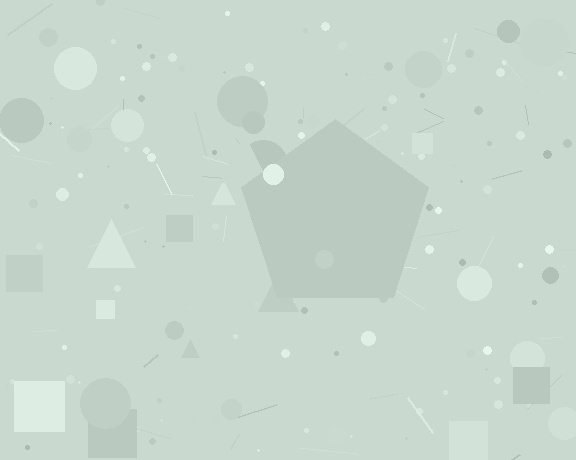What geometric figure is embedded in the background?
A pentagon is embedded in the background.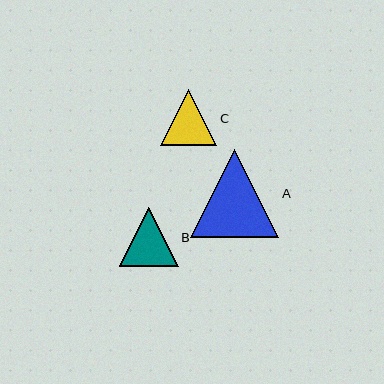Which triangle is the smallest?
Triangle C is the smallest with a size of approximately 56 pixels.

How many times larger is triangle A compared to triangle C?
Triangle A is approximately 1.6 times the size of triangle C.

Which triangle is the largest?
Triangle A is the largest with a size of approximately 89 pixels.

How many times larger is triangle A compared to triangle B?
Triangle A is approximately 1.5 times the size of triangle B.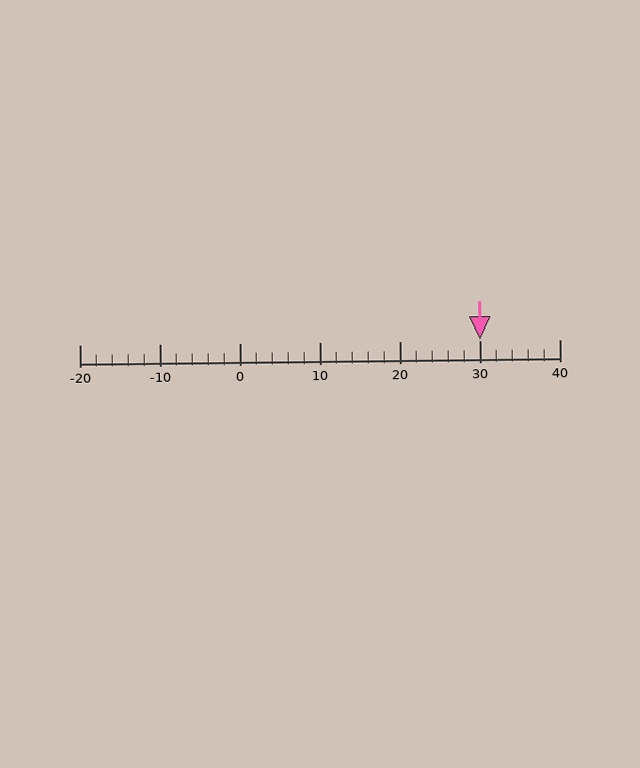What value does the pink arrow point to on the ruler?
The pink arrow points to approximately 30.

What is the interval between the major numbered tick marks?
The major tick marks are spaced 10 units apart.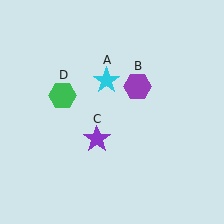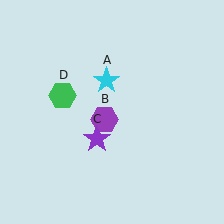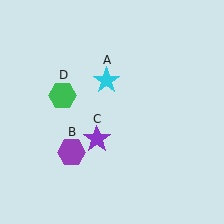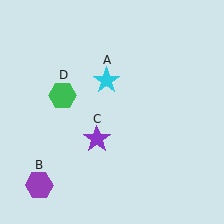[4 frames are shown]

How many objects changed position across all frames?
1 object changed position: purple hexagon (object B).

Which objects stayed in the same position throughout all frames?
Cyan star (object A) and purple star (object C) and green hexagon (object D) remained stationary.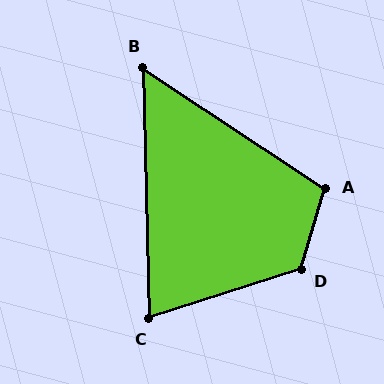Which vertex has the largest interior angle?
D, at approximately 125 degrees.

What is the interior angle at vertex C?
Approximately 73 degrees (acute).